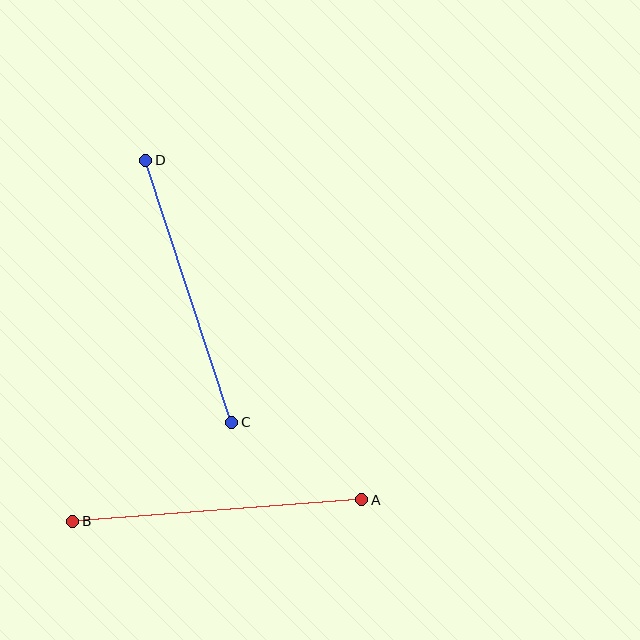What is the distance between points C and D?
The distance is approximately 276 pixels.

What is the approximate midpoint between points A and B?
The midpoint is at approximately (217, 510) pixels.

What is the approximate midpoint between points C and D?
The midpoint is at approximately (189, 291) pixels.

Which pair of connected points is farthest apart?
Points A and B are farthest apart.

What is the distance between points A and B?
The distance is approximately 290 pixels.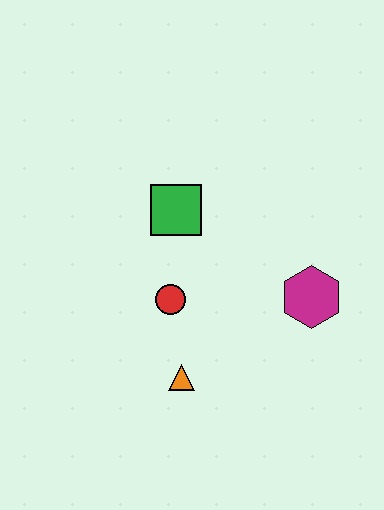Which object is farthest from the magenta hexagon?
The green square is farthest from the magenta hexagon.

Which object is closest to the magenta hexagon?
The red circle is closest to the magenta hexagon.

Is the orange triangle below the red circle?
Yes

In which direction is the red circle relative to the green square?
The red circle is below the green square.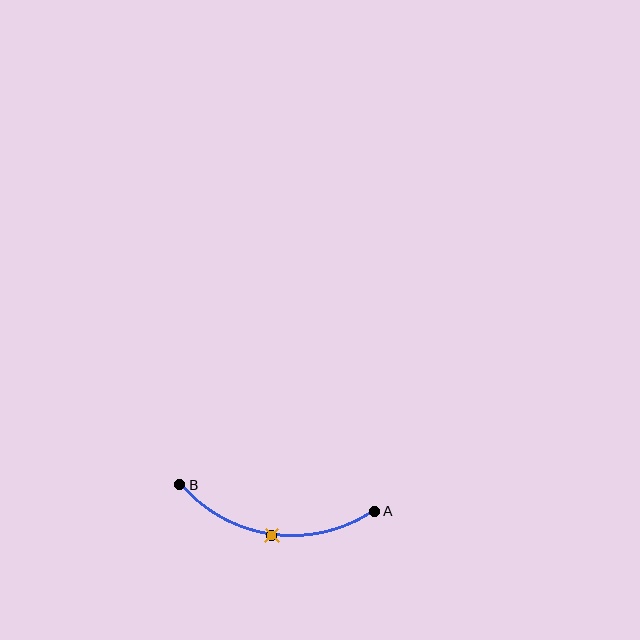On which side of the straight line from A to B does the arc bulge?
The arc bulges below the straight line connecting A and B.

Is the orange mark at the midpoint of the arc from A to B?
Yes. The orange mark lies on the arc at equal arc-length from both A and B — it is the arc midpoint.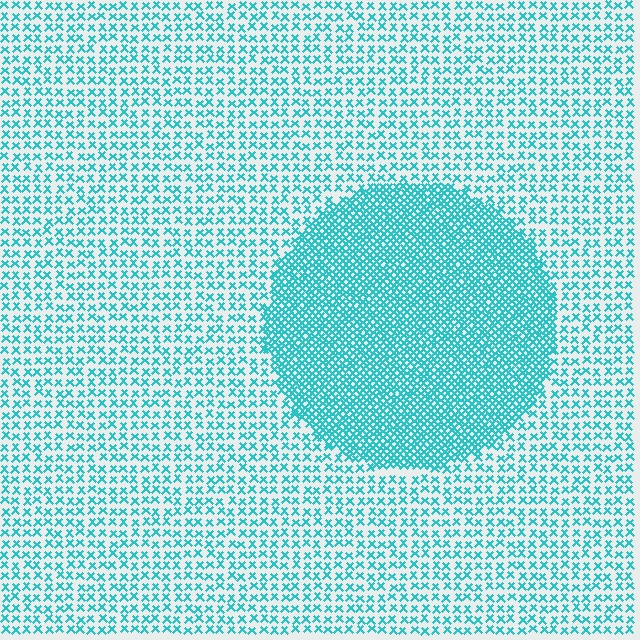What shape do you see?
I see a circle.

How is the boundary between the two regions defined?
The boundary is defined by a change in element density (approximately 2.5x ratio). All elements are the same color, size, and shape.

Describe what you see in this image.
The image contains small cyan elements arranged at two different densities. A circle-shaped region is visible where the elements are more densely packed than the surrounding area.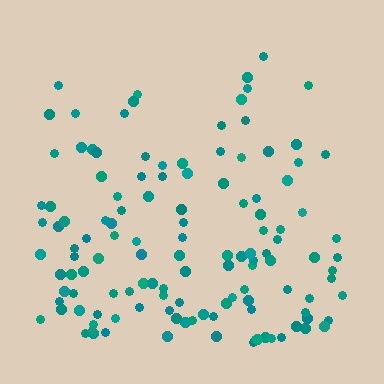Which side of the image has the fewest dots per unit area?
The top.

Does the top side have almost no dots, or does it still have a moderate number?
Still a moderate number, just noticeably fewer than the bottom.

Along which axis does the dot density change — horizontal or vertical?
Vertical.